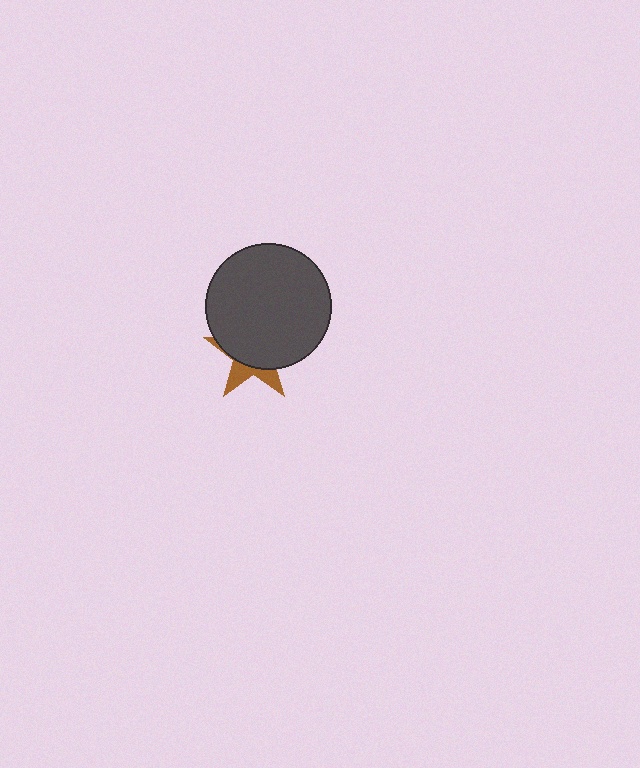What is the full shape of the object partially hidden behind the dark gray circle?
The partially hidden object is a brown star.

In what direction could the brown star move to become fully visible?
The brown star could move down. That would shift it out from behind the dark gray circle entirely.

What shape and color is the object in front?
The object in front is a dark gray circle.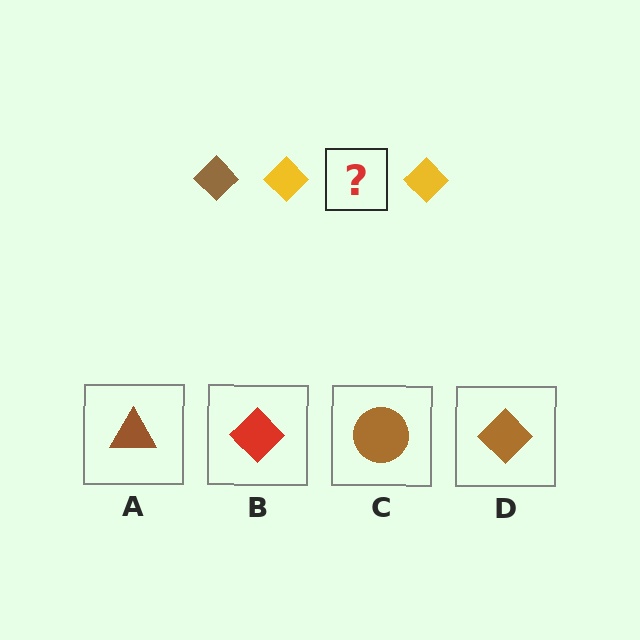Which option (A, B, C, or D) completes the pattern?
D.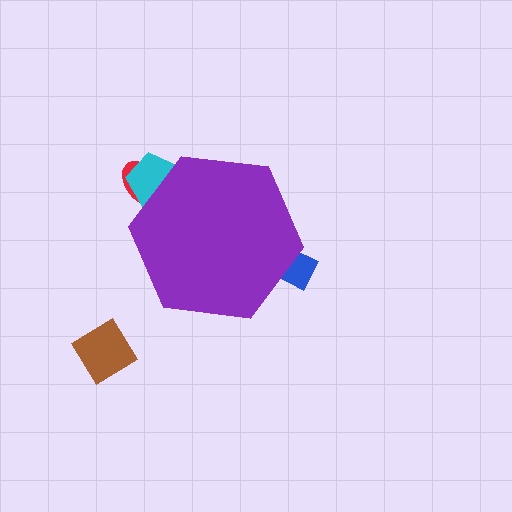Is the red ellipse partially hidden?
Yes, the red ellipse is partially hidden behind the purple hexagon.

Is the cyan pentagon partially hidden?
Yes, the cyan pentagon is partially hidden behind the purple hexagon.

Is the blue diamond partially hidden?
Yes, the blue diamond is partially hidden behind the purple hexagon.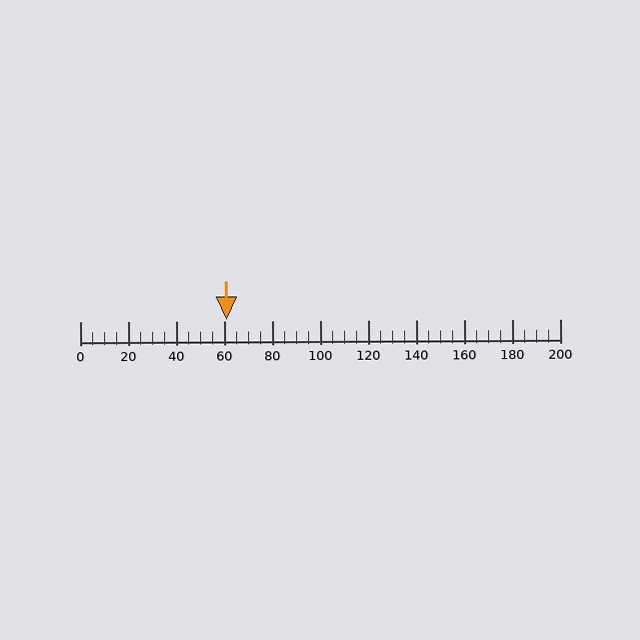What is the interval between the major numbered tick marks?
The major tick marks are spaced 20 units apart.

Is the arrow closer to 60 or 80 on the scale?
The arrow is closer to 60.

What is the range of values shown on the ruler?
The ruler shows values from 0 to 200.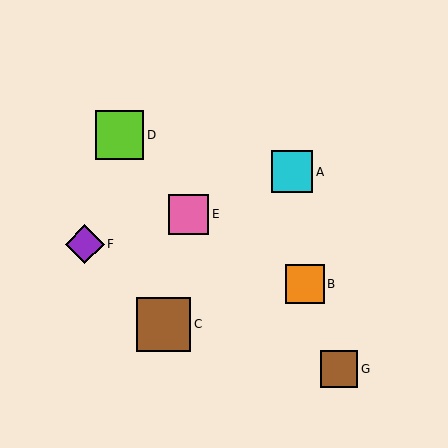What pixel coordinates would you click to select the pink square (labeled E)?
Click at (189, 214) to select the pink square E.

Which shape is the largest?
The brown square (labeled C) is the largest.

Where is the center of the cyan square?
The center of the cyan square is at (292, 172).